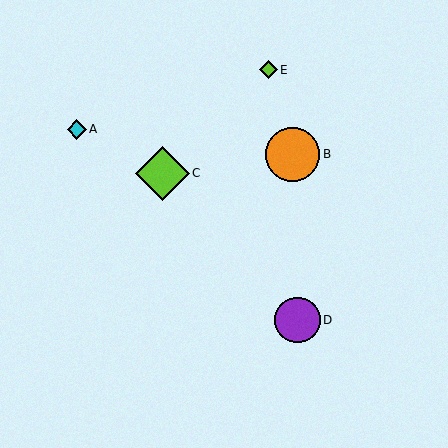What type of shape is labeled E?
Shape E is a lime diamond.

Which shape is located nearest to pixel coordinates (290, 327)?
The purple circle (labeled D) at (297, 320) is nearest to that location.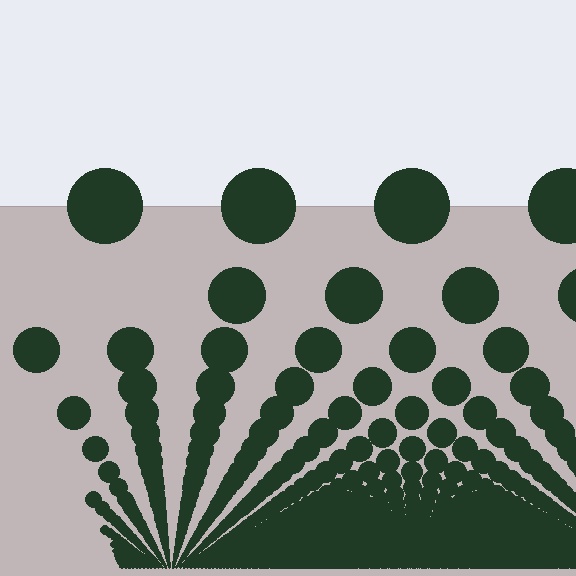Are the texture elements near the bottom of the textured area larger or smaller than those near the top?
Smaller. The gradient is inverted — elements near the bottom are smaller and denser.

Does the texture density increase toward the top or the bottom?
Density increases toward the bottom.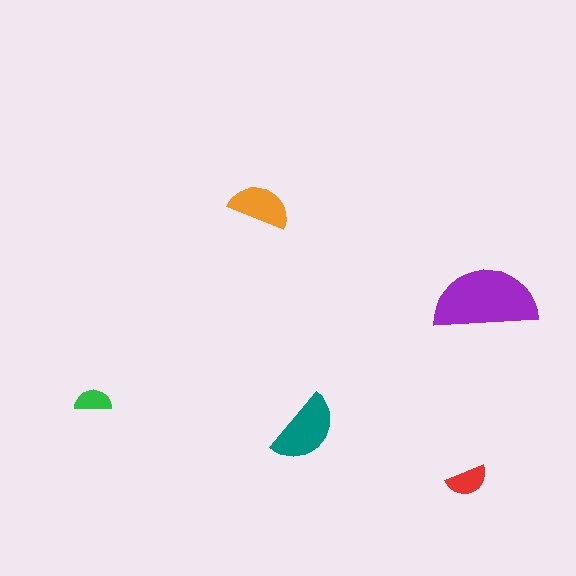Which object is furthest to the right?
The purple semicircle is rightmost.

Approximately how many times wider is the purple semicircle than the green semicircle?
About 3 times wider.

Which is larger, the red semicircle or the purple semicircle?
The purple one.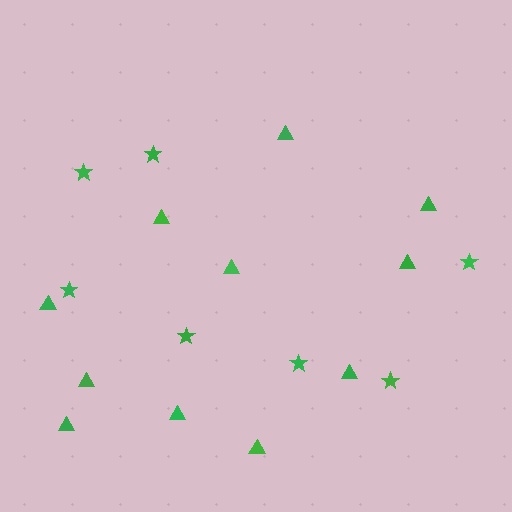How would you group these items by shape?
There are 2 groups: one group of triangles (11) and one group of stars (7).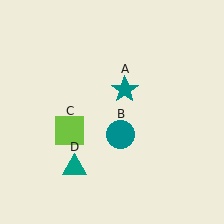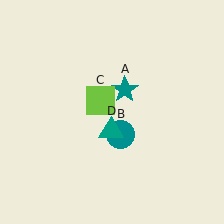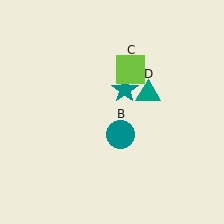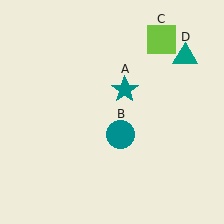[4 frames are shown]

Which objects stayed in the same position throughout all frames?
Teal star (object A) and teal circle (object B) remained stationary.